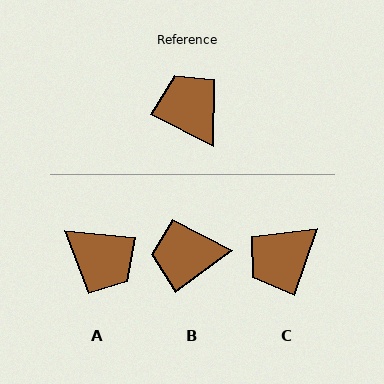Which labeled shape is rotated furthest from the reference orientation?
A, about 158 degrees away.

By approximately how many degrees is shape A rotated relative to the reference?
Approximately 158 degrees clockwise.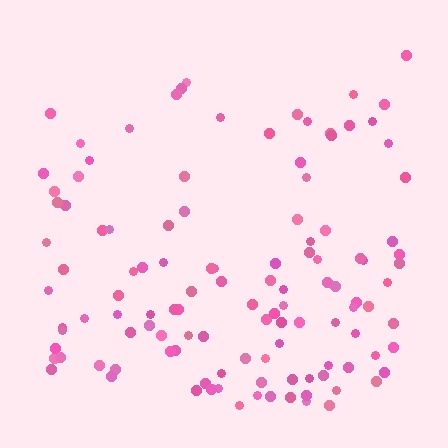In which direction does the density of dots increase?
From top to bottom, with the bottom side densest.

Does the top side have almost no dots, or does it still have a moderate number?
Still a moderate number, just noticeably fewer than the bottom.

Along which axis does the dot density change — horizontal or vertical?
Vertical.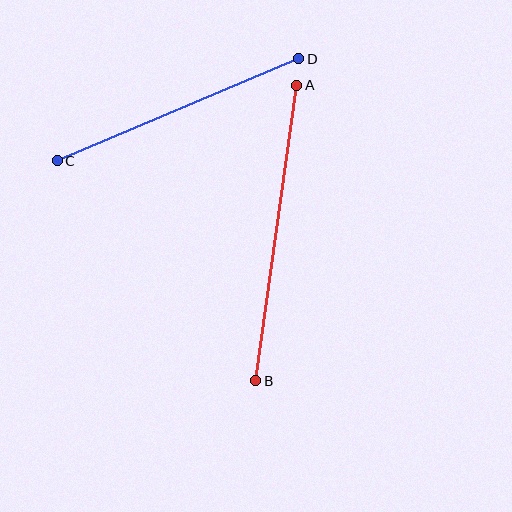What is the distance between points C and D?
The distance is approximately 262 pixels.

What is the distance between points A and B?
The distance is approximately 299 pixels.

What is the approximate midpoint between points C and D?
The midpoint is at approximately (178, 110) pixels.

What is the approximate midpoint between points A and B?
The midpoint is at approximately (276, 233) pixels.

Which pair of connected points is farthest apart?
Points A and B are farthest apart.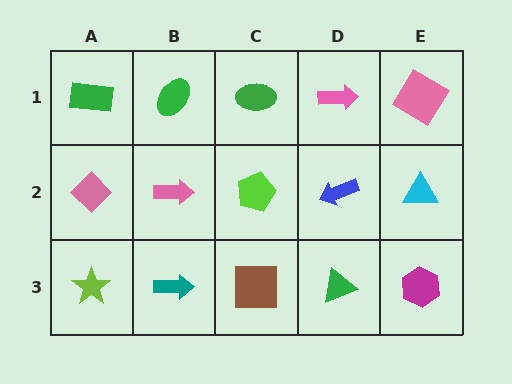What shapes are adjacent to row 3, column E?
A cyan triangle (row 2, column E), a green triangle (row 3, column D).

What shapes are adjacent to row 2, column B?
A green ellipse (row 1, column B), a teal arrow (row 3, column B), a pink diamond (row 2, column A), a lime pentagon (row 2, column C).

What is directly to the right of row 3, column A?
A teal arrow.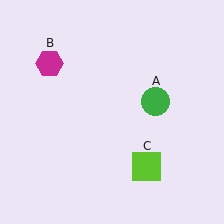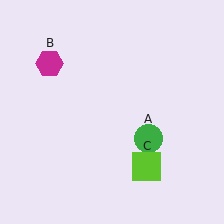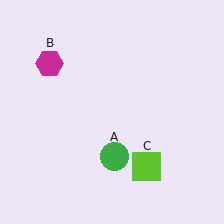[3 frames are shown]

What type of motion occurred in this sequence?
The green circle (object A) rotated clockwise around the center of the scene.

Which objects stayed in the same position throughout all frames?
Magenta hexagon (object B) and lime square (object C) remained stationary.